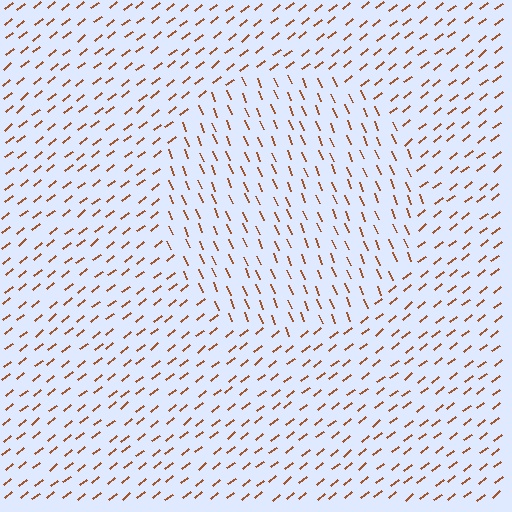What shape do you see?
I see a circle.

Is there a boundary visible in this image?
Yes, there is a texture boundary formed by a change in line orientation.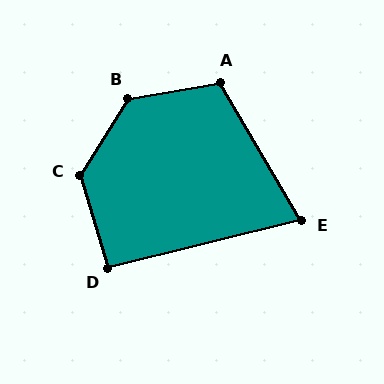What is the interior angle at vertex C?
Approximately 131 degrees (obtuse).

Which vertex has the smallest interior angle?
E, at approximately 73 degrees.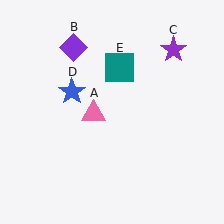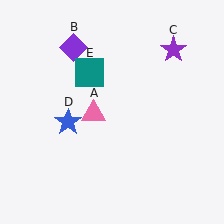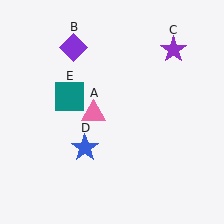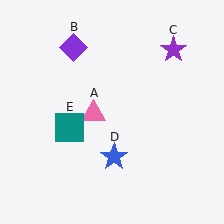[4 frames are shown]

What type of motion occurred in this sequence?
The blue star (object D), teal square (object E) rotated counterclockwise around the center of the scene.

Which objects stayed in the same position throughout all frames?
Pink triangle (object A) and purple diamond (object B) and purple star (object C) remained stationary.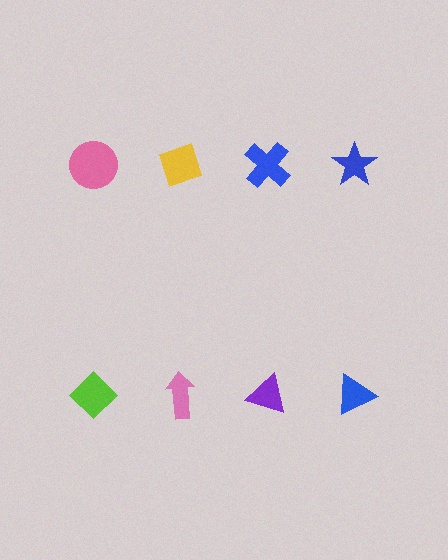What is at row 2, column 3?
A purple triangle.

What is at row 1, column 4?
A blue star.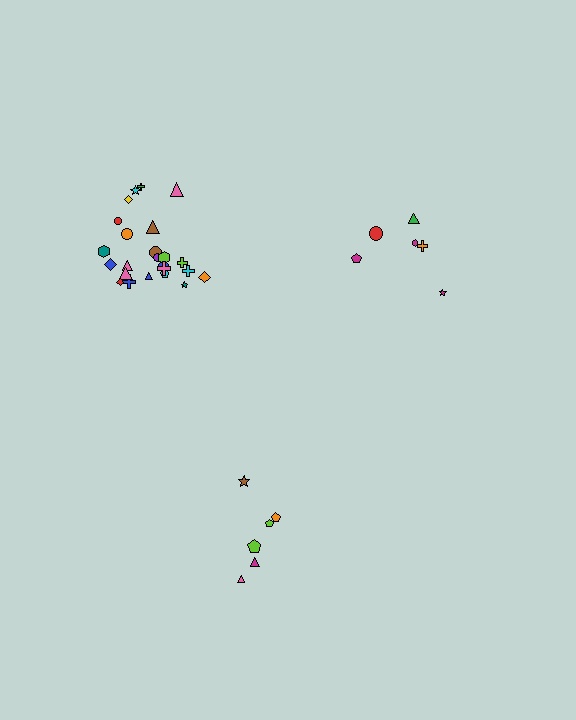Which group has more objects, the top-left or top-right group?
The top-left group.